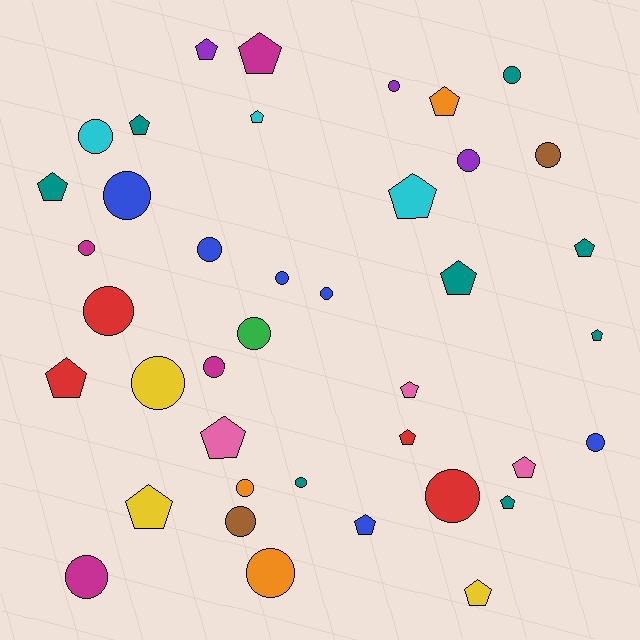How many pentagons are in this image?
There are 19 pentagons.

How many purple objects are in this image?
There are 3 purple objects.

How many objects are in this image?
There are 40 objects.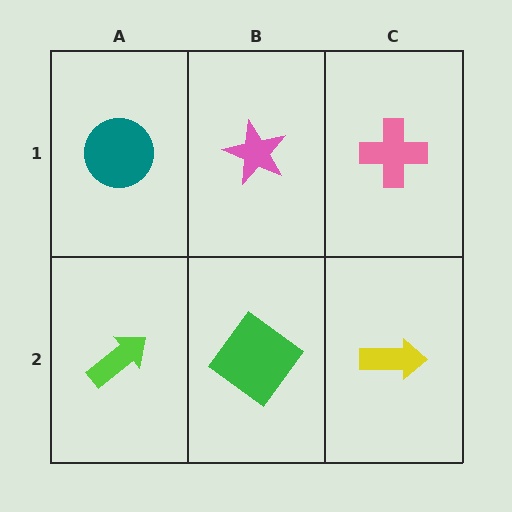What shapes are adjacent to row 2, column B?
A pink star (row 1, column B), a lime arrow (row 2, column A), a yellow arrow (row 2, column C).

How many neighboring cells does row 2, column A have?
2.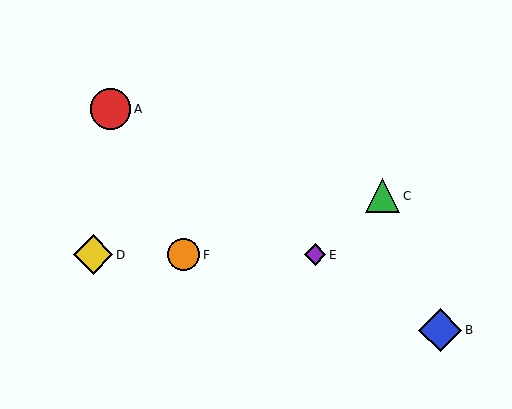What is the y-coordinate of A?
Object A is at y≈109.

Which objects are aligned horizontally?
Objects D, E, F are aligned horizontally.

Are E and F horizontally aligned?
Yes, both are at y≈255.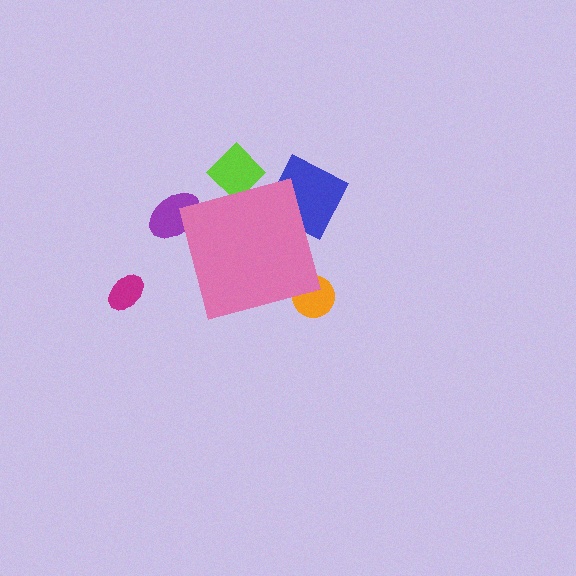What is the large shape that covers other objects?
A pink square.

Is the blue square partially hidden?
Yes, the blue square is partially hidden behind the pink square.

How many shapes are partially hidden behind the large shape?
4 shapes are partially hidden.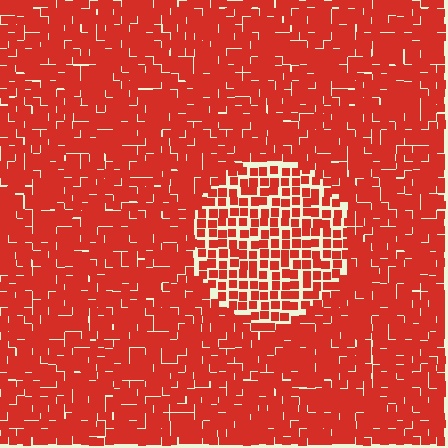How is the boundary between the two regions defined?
The boundary is defined by a change in element density (approximately 1.6x ratio). All elements are the same color, size, and shape.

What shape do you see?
I see a circle.